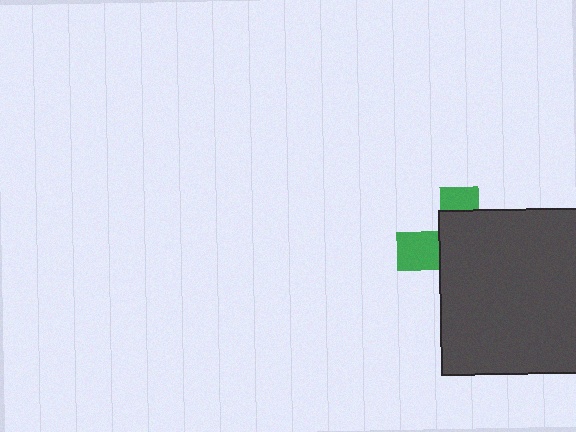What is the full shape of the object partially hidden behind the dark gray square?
The partially hidden object is a green cross.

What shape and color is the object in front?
The object in front is a dark gray square.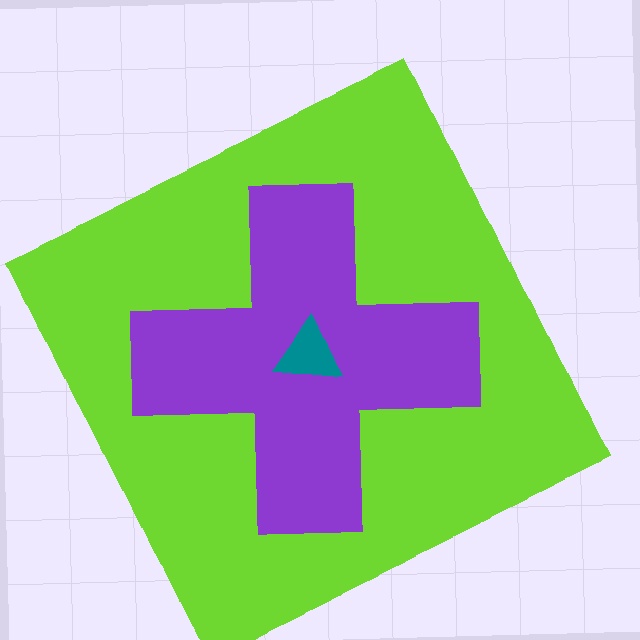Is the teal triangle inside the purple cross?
Yes.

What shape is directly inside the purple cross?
The teal triangle.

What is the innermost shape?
The teal triangle.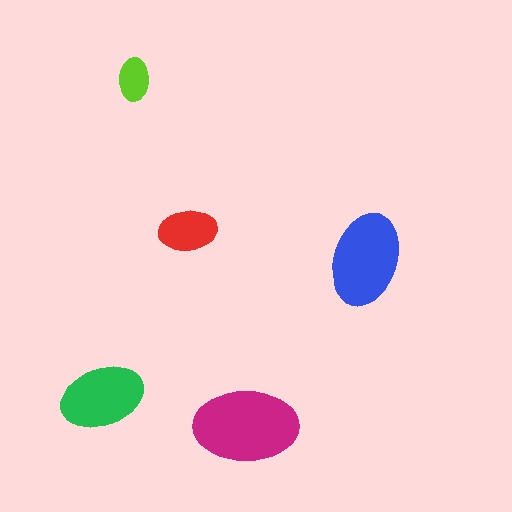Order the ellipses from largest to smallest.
the magenta one, the blue one, the green one, the red one, the lime one.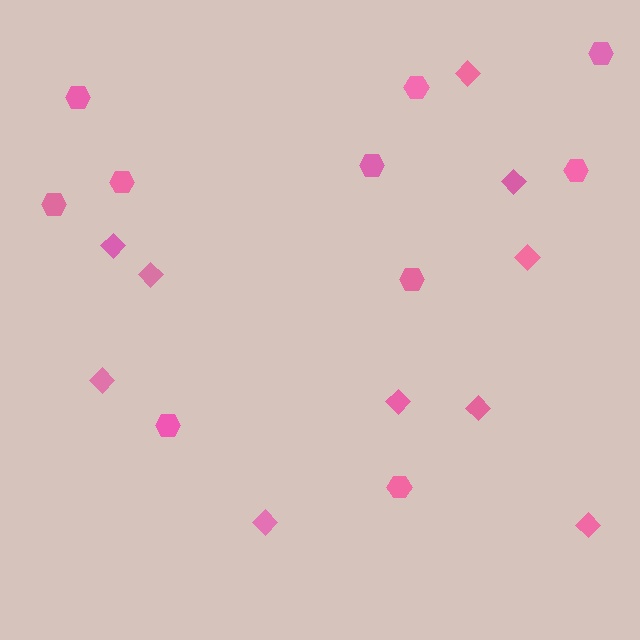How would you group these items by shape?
There are 2 groups: one group of diamonds (10) and one group of hexagons (10).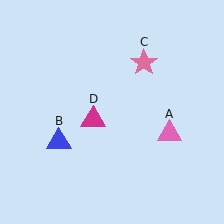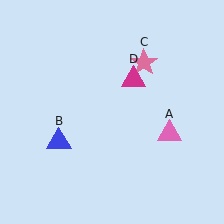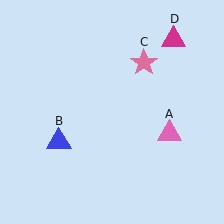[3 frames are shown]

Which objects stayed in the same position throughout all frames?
Pink triangle (object A) and blue triangle (object B) and pink star (object C) remained stationary.